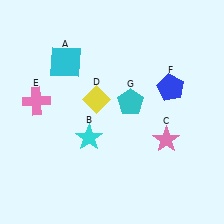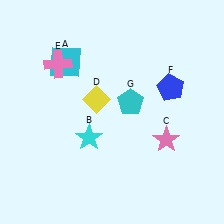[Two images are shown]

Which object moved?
The pink cross (E) moved up.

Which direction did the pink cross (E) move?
The pink cross (E) moved up.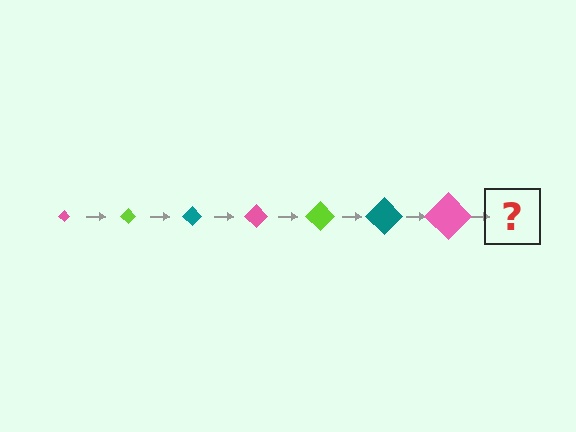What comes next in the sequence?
The next element should be a lime diamond, larger than the previous one.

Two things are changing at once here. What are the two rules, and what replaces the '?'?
The two rules are that the diamond grows larger each step and the color cycles through pink, lime, and teal. The '?' should be a lime diamond, larger than the previous one.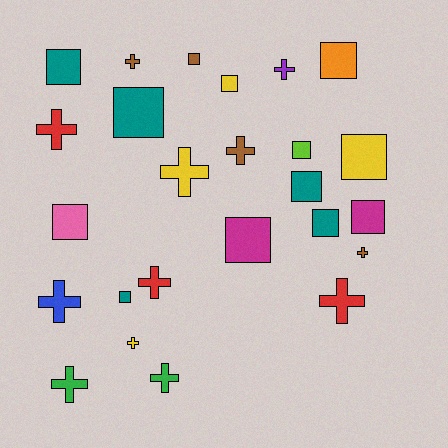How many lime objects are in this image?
There is 1 lime object.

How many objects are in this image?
There are 25 objects.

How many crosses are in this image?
There are 12 crosses.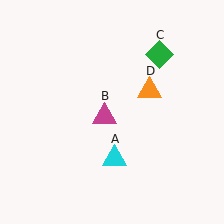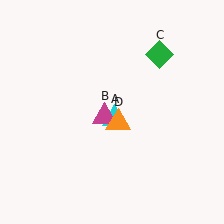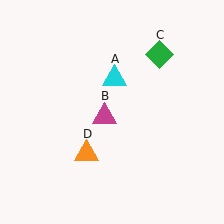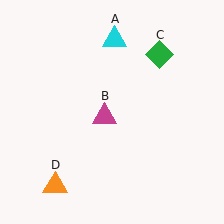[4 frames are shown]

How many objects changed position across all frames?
2 objects changed position: cyan triangle (object A), orange triangle (object D).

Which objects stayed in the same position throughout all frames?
Magenta triangle (object B) and green diamond (object C) remained stationary.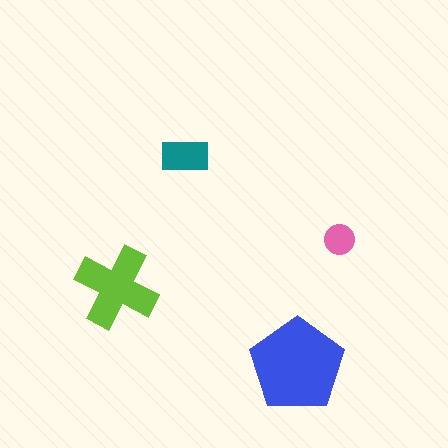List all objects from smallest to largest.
The pink circle, the teal rectangle, the lime cross, the blue pentagon.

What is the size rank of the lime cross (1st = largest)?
2nd.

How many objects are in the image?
There are 4 objects in the image.